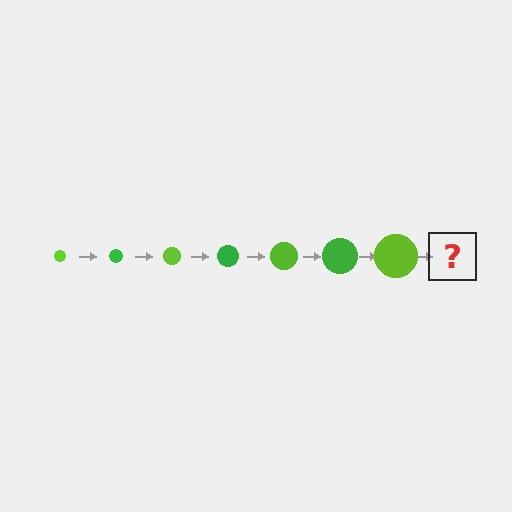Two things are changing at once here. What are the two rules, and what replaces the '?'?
The two rules are that the circle grows larger each step and the color cycles through lime and green. The '?' should be a green circle, larger than the previous one.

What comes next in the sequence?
The next element should be a green circle, larger than the previous one.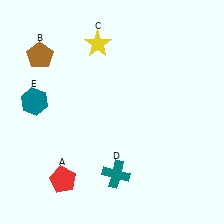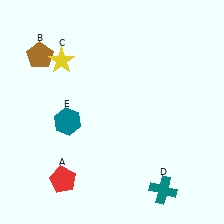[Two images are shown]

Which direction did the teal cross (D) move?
The teal cross (D) moved right.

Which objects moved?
The objects that moved are: the yellow star (C), the teal cross (D), the teal hexagon (E).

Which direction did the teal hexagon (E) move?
The teal hexagon (E) moved right.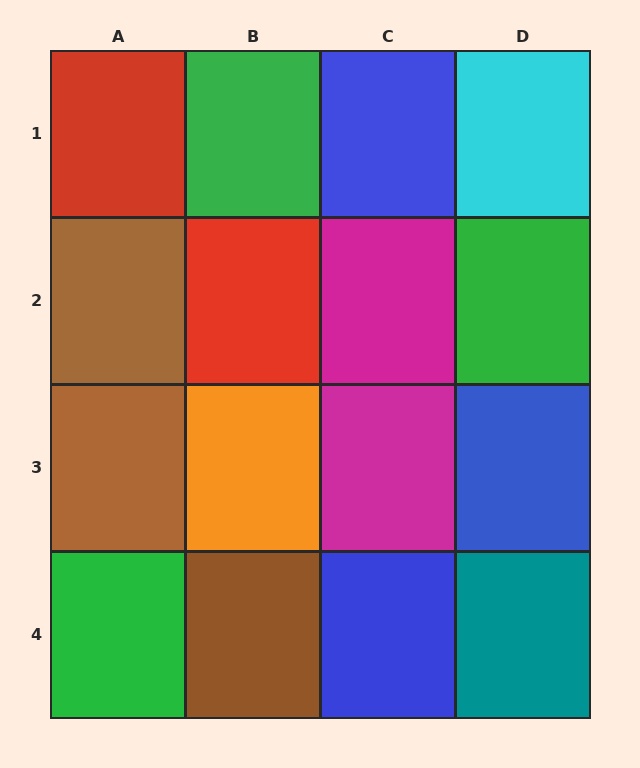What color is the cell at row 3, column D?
Blue.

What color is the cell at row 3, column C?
Magenta.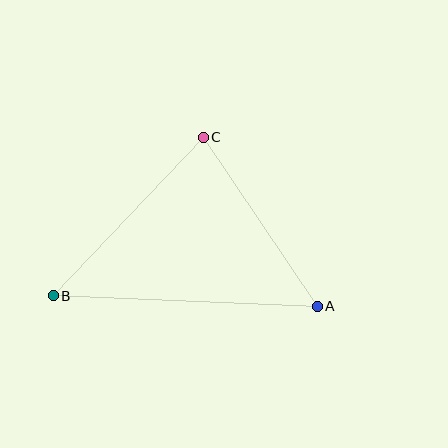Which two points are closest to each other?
Points A and C are closest to each other.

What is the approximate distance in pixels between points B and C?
The distance between B and C is approximately 219 pixels.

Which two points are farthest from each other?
Points A and B are farthest from each other.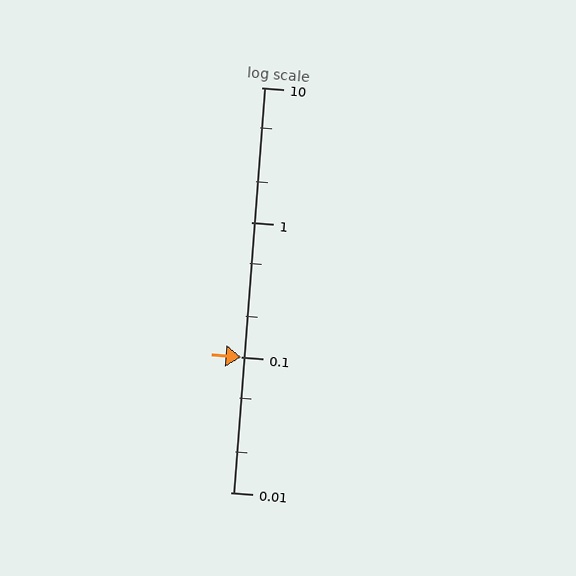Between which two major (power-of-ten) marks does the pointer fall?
The pointer is between 0.1 and 1.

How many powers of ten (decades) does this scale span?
The scale spans 3 decades, from 0.01 to 10.